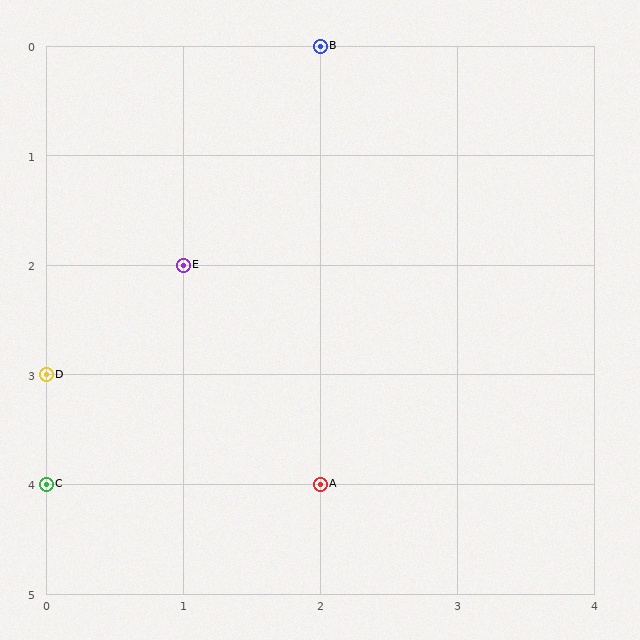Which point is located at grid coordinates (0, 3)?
Point D is at (0, 3).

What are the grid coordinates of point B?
Point B is at grid coordinates (2, 0).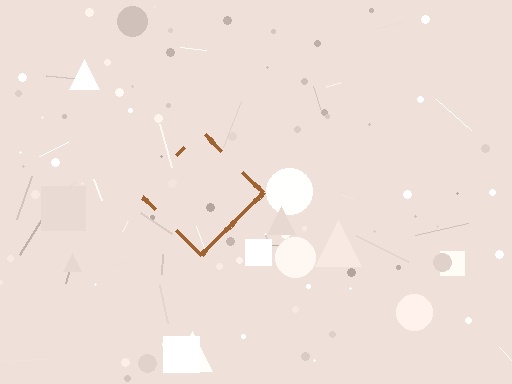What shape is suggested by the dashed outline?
The dashed outline suggests a diamond.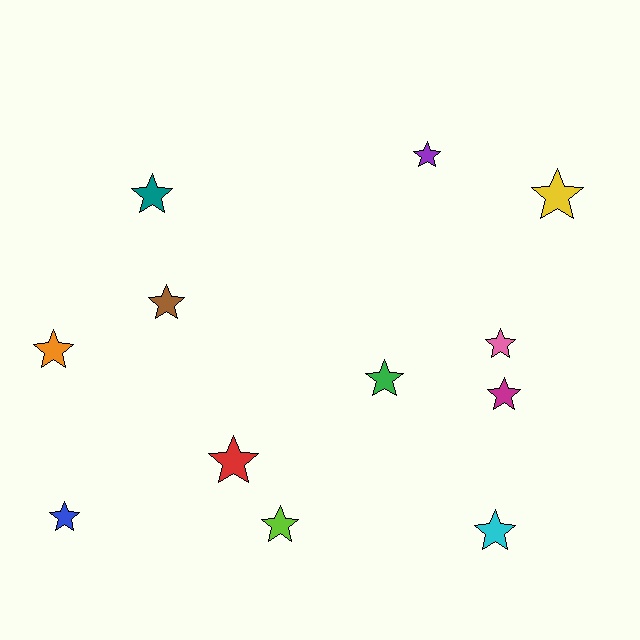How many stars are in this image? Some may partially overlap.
There are 12 stars.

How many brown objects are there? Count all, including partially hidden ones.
There is 1 brown object.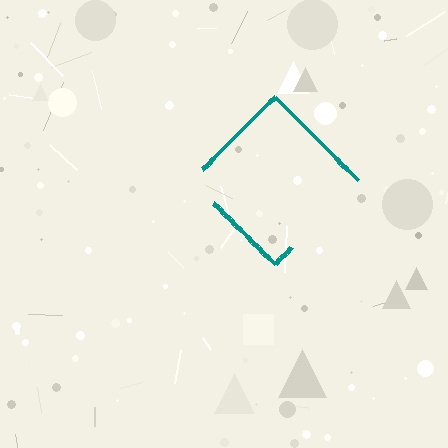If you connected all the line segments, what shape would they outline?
They would outline a diamond.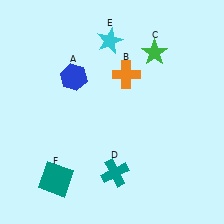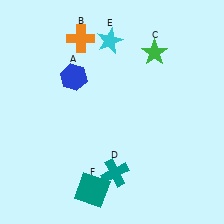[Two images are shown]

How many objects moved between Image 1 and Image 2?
2 objects moved between the two images.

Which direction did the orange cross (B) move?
The orange cross (B) moved left.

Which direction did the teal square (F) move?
The teal square (F) moved right.